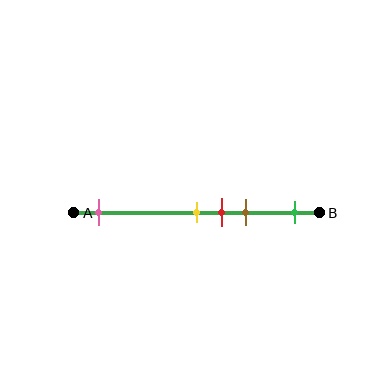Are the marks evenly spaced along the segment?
No, the marks are not evenly spaced.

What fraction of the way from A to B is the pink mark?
The pink mark is approximately 10% (0.1) of the way from A to B.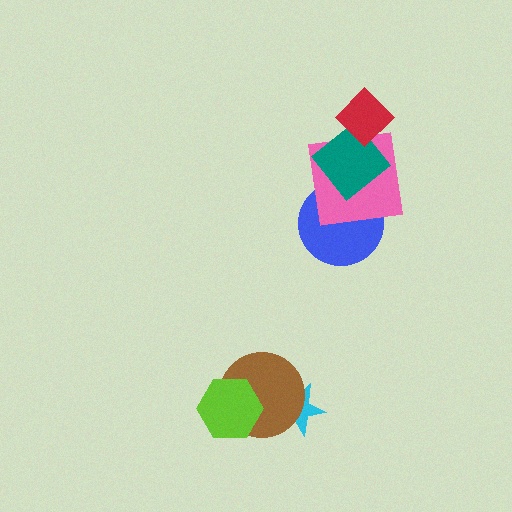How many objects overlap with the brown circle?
2 objects overlap with the brown circle.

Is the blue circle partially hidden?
Yes, it is partially covered by another shape.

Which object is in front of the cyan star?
The brown circle is in front of the cyan star.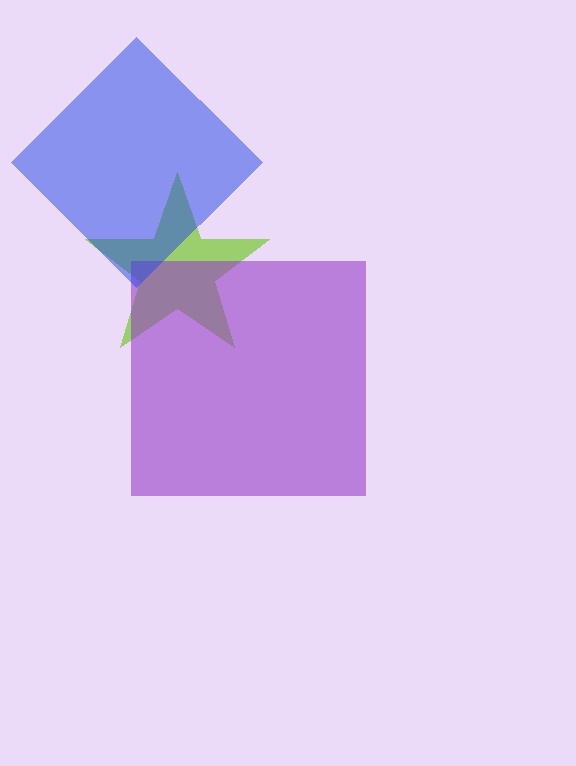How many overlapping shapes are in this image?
There are 3 overlapping shapes in the image.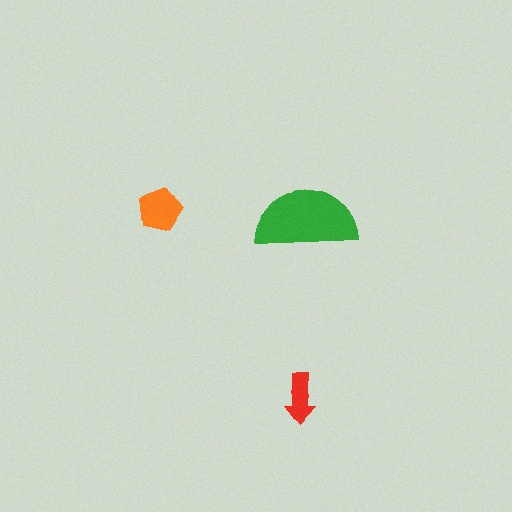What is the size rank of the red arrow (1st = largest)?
3rd.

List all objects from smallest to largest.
The red arrow, the orange pentagon, the green semicircle.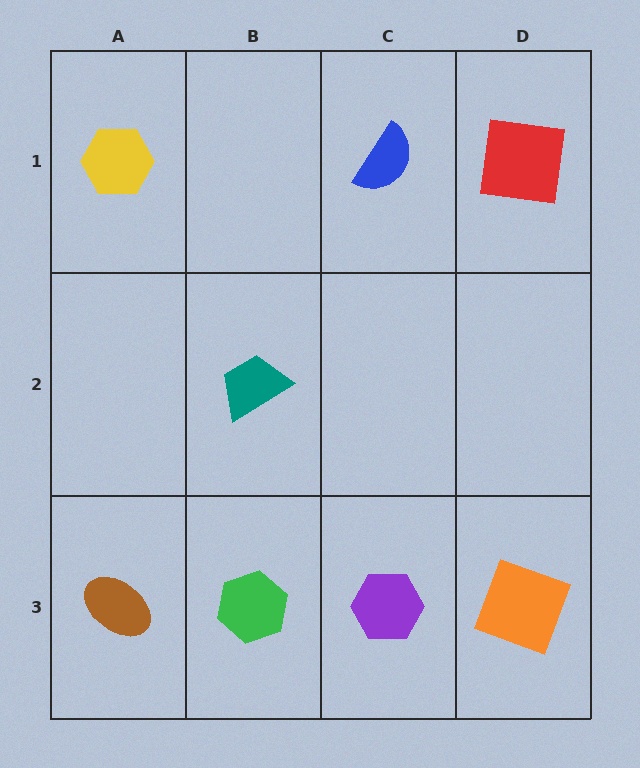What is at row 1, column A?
A yellow hexagon.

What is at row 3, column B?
A green hexagon.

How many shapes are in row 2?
1 shape.